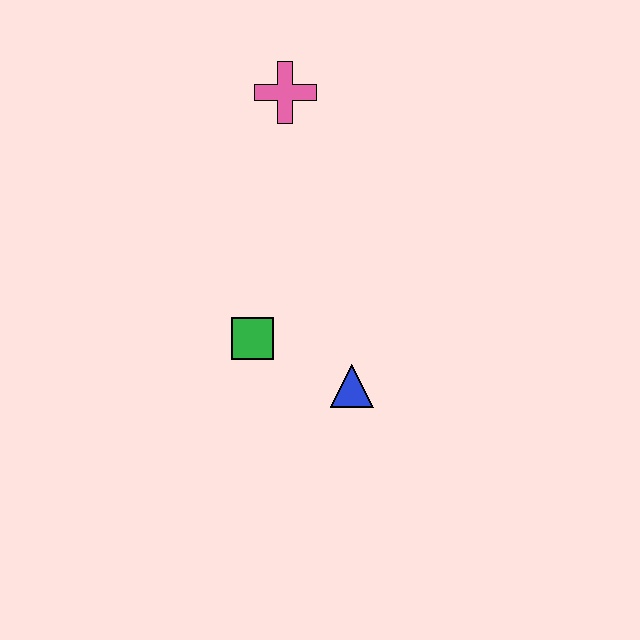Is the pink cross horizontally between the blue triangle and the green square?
Yes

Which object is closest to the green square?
The blue triangle is closest to the green square.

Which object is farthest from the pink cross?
The blue triangle is farthest from the pink cross.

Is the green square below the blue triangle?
No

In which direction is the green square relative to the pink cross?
The green square is below the pink cross.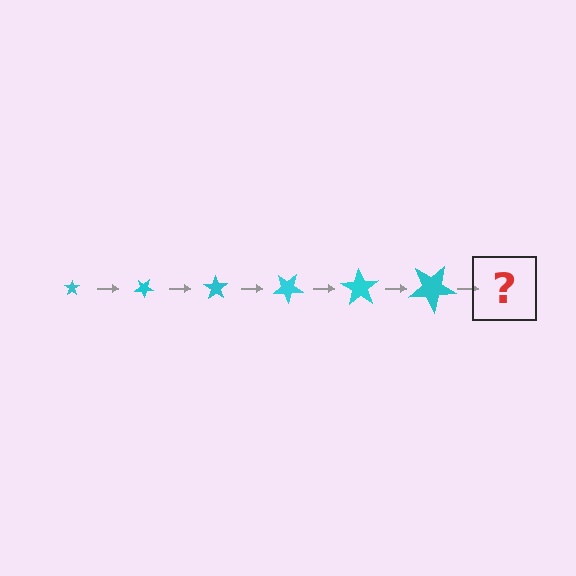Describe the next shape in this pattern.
It should be a star, larger than the previous one and rotated 210 degrees from the start.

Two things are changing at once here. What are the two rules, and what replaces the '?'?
The two rules are that the star grows larger each step and it rotates 35 degrees each step. The '?' should be a star, larger than the previous one and rotated 210 degrees from the start.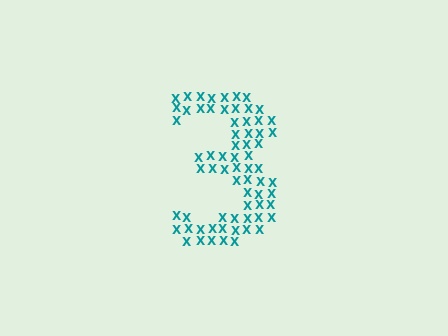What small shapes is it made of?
It is made of small letter X's.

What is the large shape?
The large shape is the digit 3.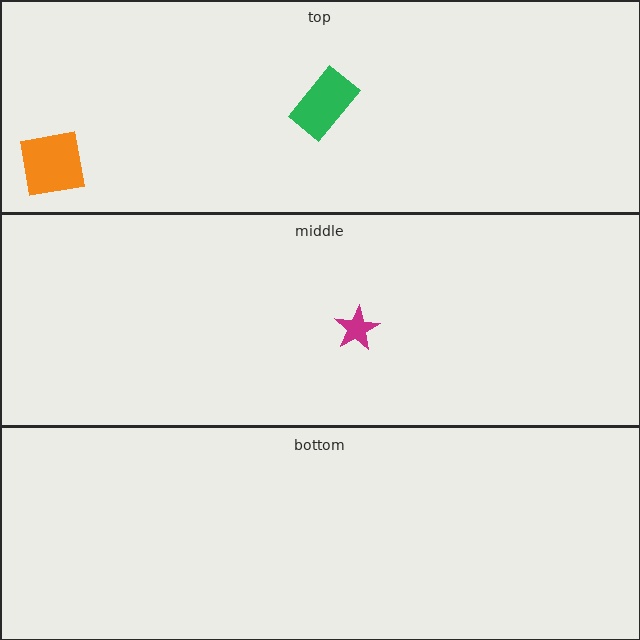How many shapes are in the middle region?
1.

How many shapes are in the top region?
2.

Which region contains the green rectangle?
The top region.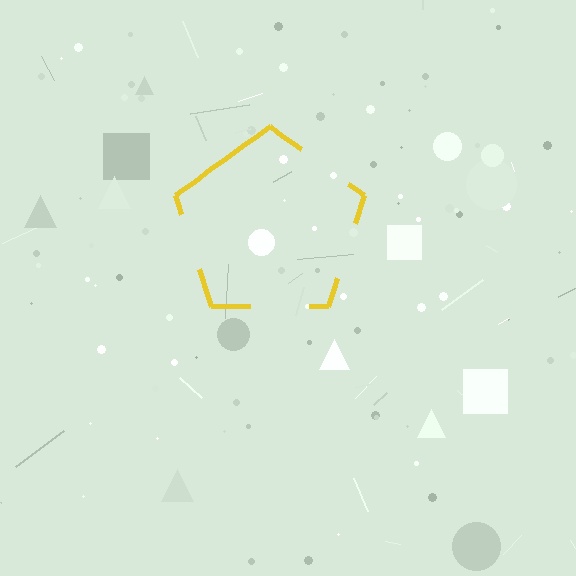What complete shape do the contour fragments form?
The contour fragments form a pentagon.